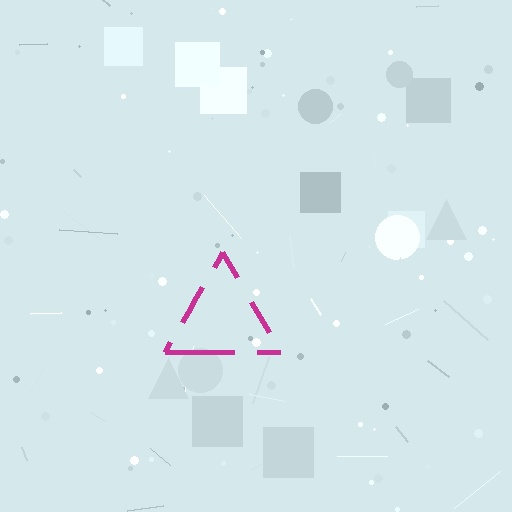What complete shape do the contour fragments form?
The contour fragments form a triangle.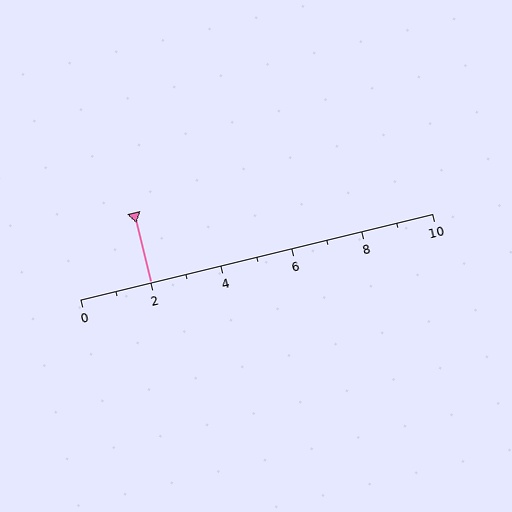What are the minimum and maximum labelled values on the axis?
The axis runs from 0 to 10.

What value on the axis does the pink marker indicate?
The marker indicates approximately 2.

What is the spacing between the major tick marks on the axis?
The major ticks are spaced 2 apart.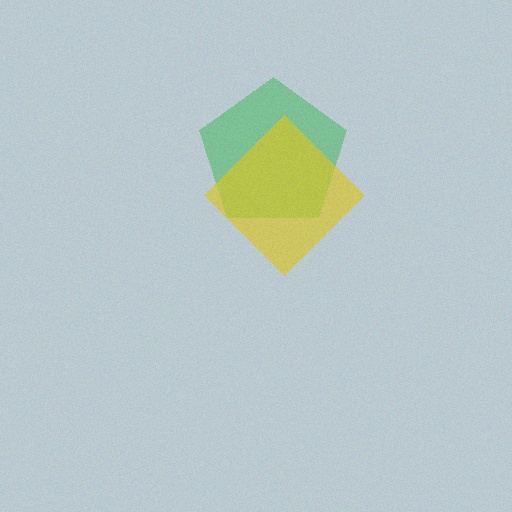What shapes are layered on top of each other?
The layered shapes are: a green pentagon, a yellow diamond.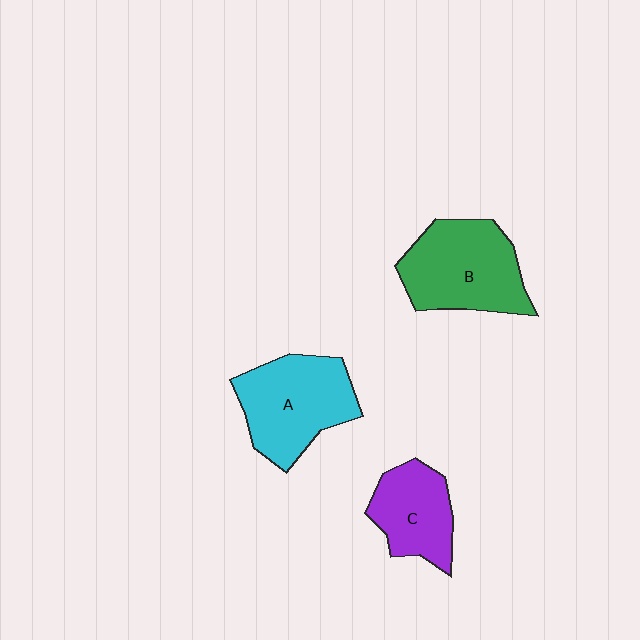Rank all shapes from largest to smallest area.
From largest to smallest: B (green), A (cyan), C (purple).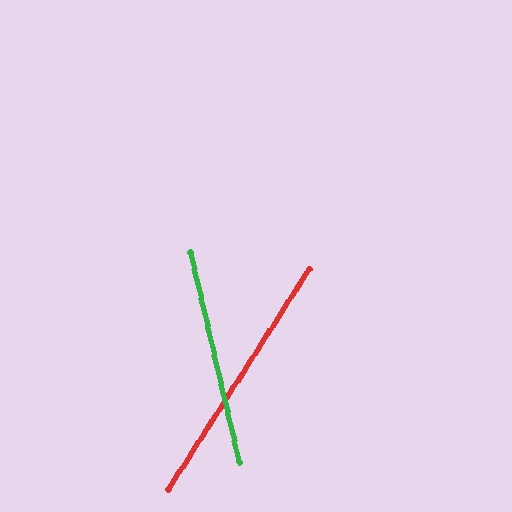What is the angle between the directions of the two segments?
Approximately 45 degrees.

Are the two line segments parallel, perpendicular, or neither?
Neither parallel nor perpendicular — they differ by about 45°.